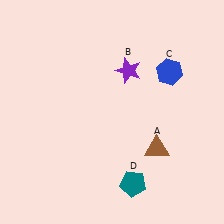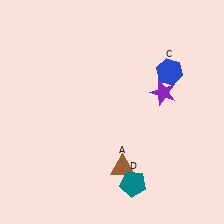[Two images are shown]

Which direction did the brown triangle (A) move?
The brown triangle (A) moved left.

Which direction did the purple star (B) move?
The purple star (B) moved right.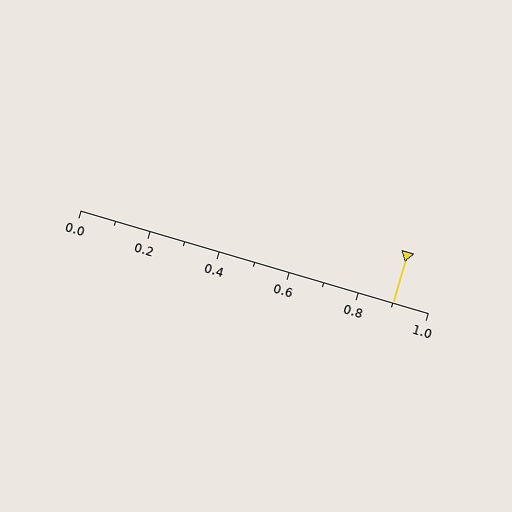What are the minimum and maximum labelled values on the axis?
The axis runs from 0.0 to 1.0.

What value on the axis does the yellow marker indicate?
The marker indicates approximately 0.9.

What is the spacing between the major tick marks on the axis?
The major ticks are spaced 0.2 apart.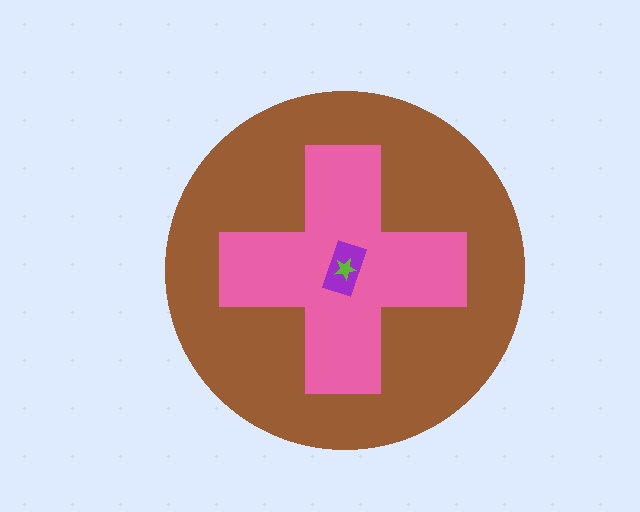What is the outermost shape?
The brown circle.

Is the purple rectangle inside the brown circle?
Yes.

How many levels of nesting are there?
4.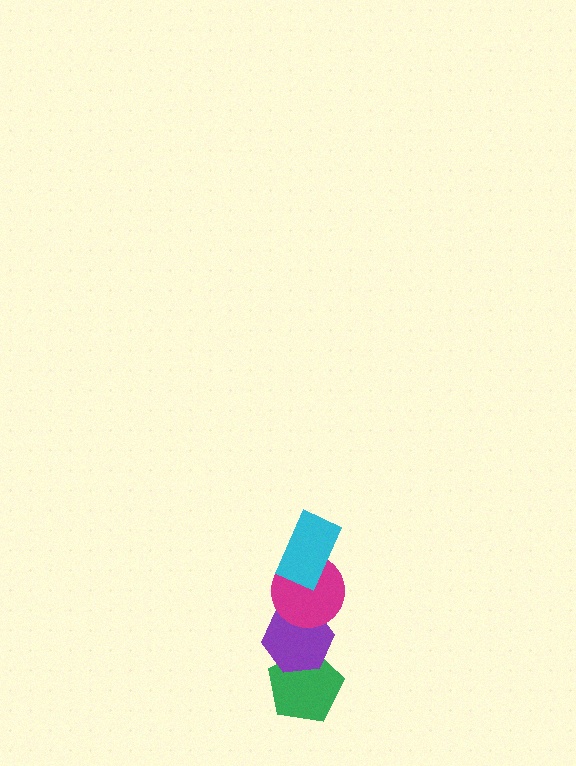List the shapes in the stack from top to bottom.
From top to bottom: the cyan rectangle, the magenta circle, the purple hexagon, the green pentagon.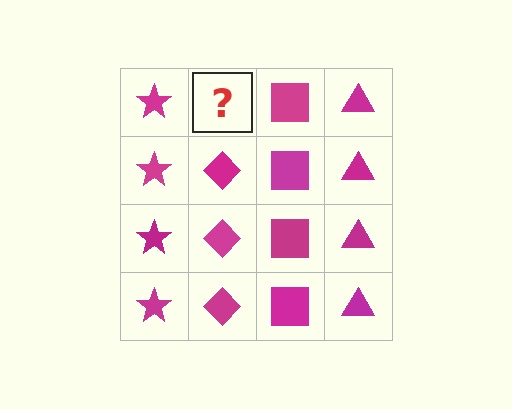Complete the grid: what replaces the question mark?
The question mark should be replaced with a magenta diamond.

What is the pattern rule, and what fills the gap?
The rule is that each column has a consistent shape. The gap should be filled with a magenta diamond.